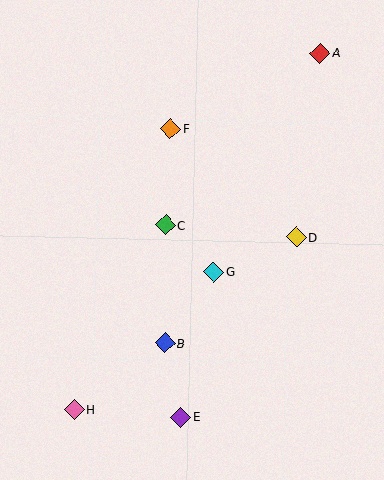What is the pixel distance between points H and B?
The distance between H and B is 112 pixels.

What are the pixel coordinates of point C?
Point C is at (166, 225).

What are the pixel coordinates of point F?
Point F is at (171, 129).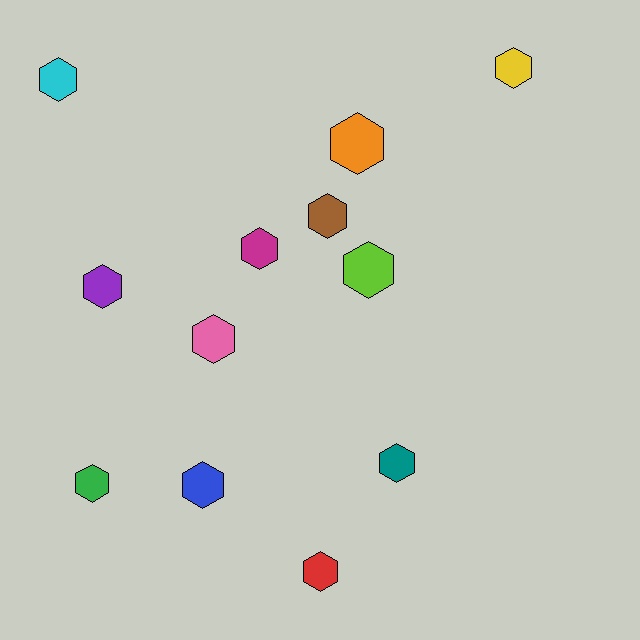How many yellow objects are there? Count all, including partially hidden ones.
There is 1 yellow object.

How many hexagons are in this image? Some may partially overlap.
There are 12 hexagons.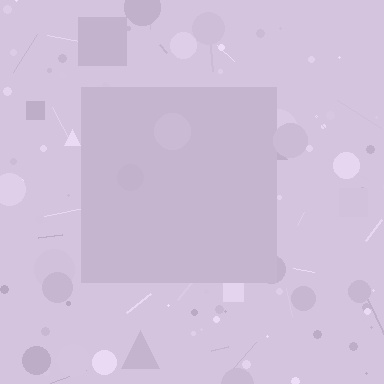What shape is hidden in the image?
A square is hidden in the image.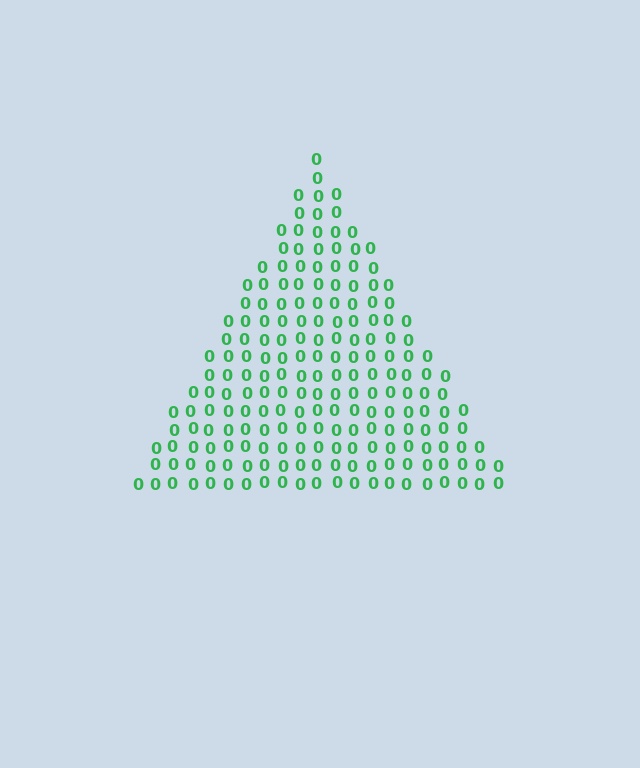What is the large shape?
The large shape is a triangle.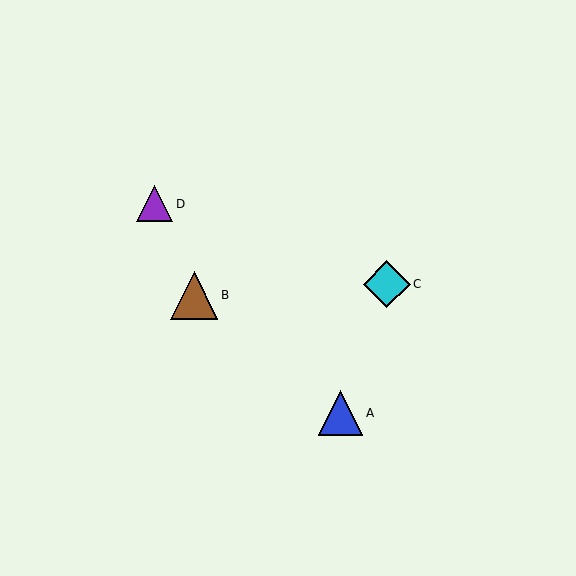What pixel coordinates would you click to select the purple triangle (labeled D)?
Click at (154, 204) to select the purple triangle D.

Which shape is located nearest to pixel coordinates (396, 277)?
The cyan diamond (labeled C) at (387, 284) is nearest to that location.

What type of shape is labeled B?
Shape B is a brown triangle.